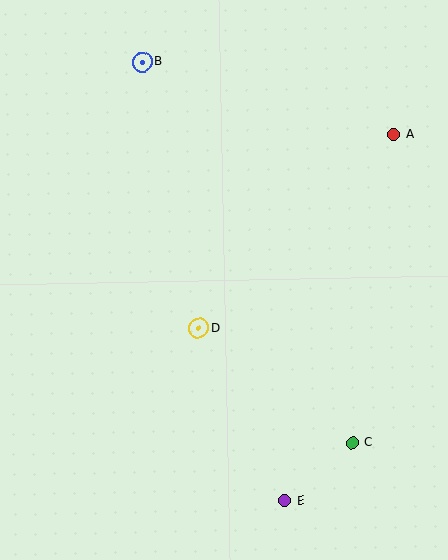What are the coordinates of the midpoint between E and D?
The midpoint between E and D is at (242, 414).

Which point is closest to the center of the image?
Point D at (199, 328) is closest to the center.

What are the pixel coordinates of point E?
Point E is at (285, 500).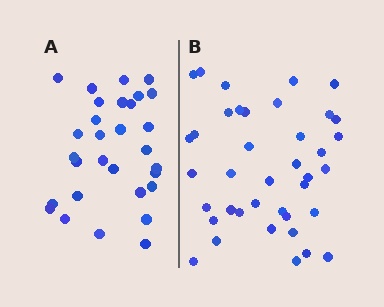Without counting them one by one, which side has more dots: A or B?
Region B (the right region) has more dots.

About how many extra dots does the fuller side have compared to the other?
Region B has roughly 8 or so more dots than region A.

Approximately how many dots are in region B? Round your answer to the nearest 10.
About 40 dots. (The exact count is 39, which rounds to 40.)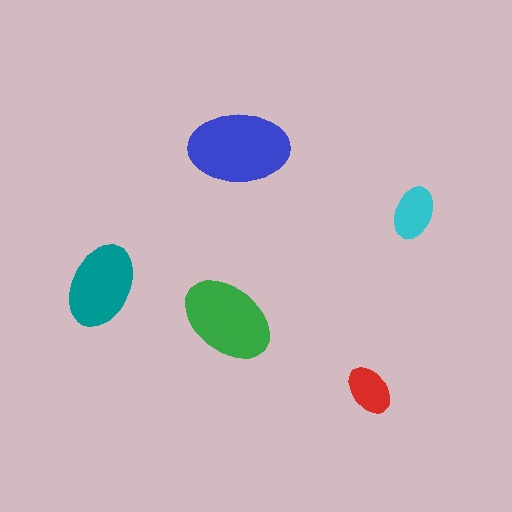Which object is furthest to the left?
The teal ellipse is leftmost.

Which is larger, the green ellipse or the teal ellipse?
The green one.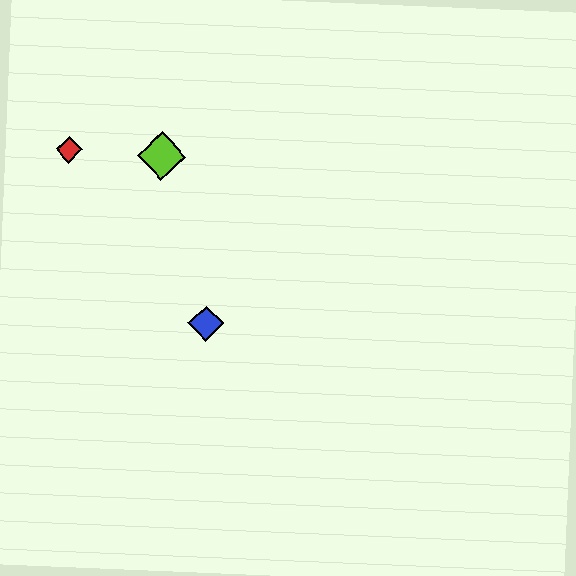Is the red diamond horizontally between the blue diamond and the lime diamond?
No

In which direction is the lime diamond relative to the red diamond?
The lime diamond is to the right of the red diamond.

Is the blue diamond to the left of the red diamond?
No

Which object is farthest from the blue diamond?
The red diamond is farthest from the blue diamond.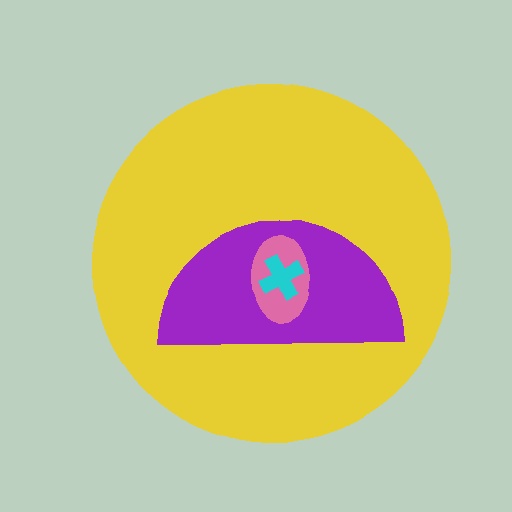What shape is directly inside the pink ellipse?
The cyan cross.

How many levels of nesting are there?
4.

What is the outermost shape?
The yellow circle.